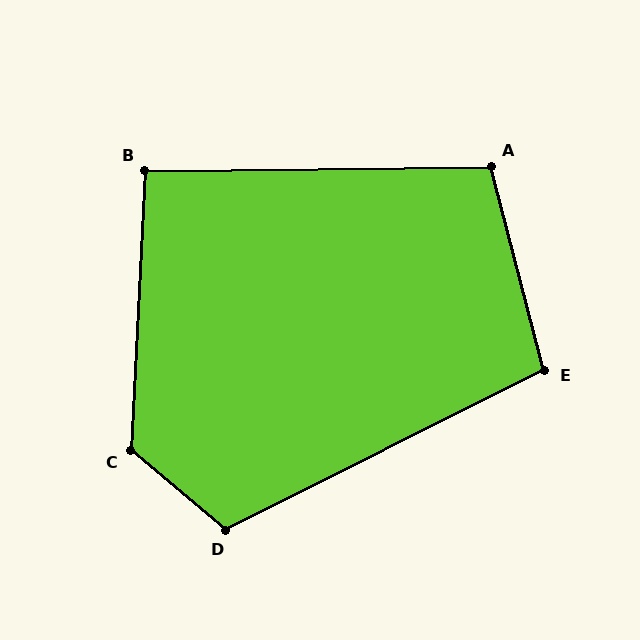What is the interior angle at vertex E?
Approximately 102 degrees (obtuse).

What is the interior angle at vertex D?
Approximately 114 degrees (obtuse).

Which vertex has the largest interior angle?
C, at approximately 127 degrees.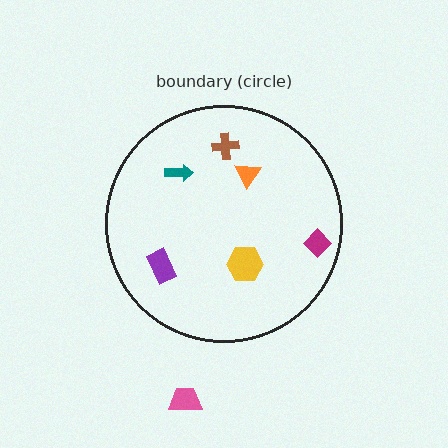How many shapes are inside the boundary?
6 inside, 1 outside.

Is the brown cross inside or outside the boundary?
Inside.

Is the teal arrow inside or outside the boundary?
Inside.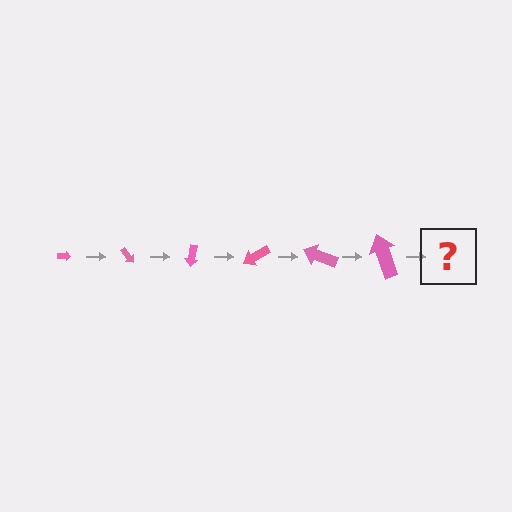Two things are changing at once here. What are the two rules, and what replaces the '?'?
The two rules are that the arrow grows larger each step and it rotates 50 degrees each step. The '?' should be an arrow, larger than the previous one and rotated 300 degrees from the start.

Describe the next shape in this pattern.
It should be an arrow, larger than the previous one and rotated 300 degrees from the start.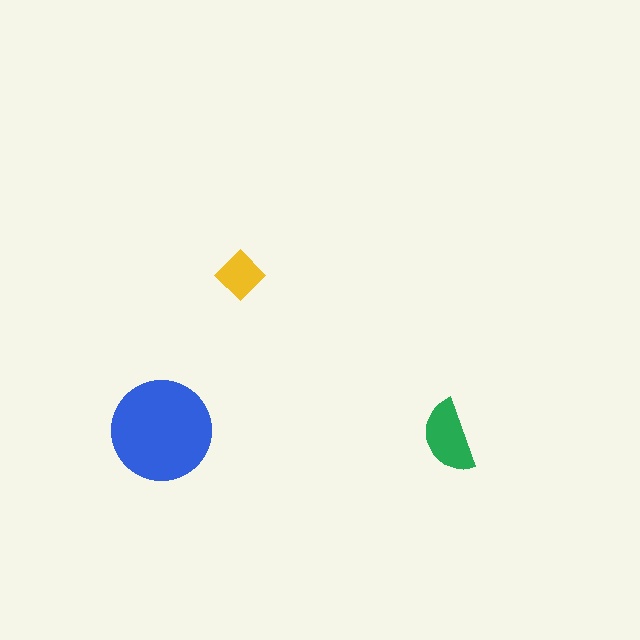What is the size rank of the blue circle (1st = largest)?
1st.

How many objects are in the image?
There are 3 objects in the image.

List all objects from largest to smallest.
The blue circle, the green semicircle, the yellow diamond.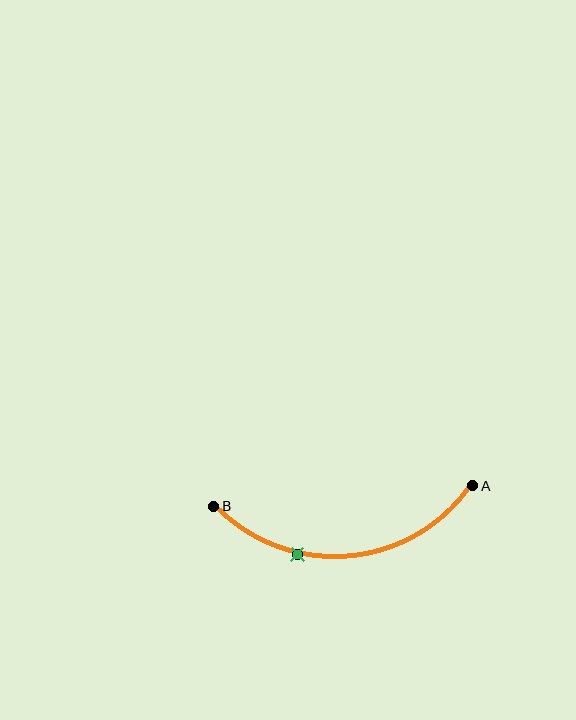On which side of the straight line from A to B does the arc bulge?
The arc bulges below the straight line connecting A and B.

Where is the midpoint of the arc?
The arc midpoint is the point on the curve farthest from the straight line joining A and B. It sits below that line.